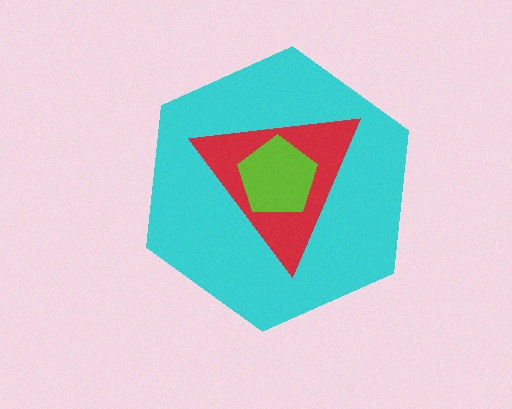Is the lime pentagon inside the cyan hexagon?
Yes.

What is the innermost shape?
The lime pentagon.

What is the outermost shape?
The cyan hexagon.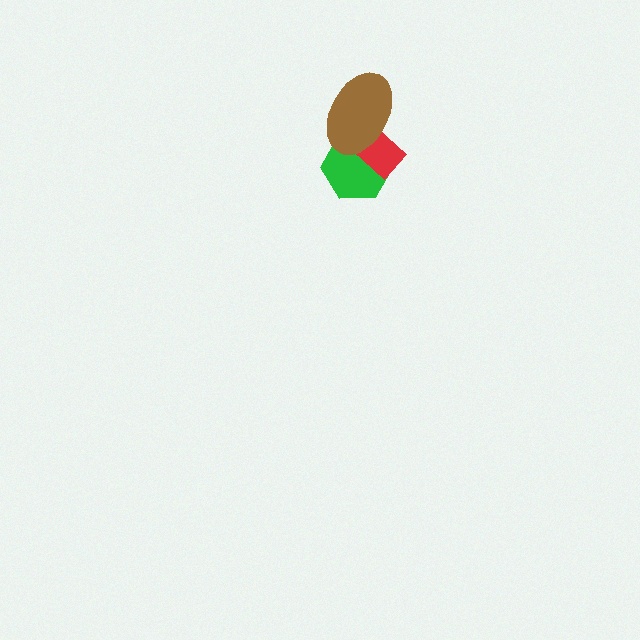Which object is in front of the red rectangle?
The brown ellipse is in front of the red rectangle.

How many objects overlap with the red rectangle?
2 objects overlap with the red rectangle.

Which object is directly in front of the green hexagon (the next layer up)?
The red rectangle is directly in front of the green hexagon.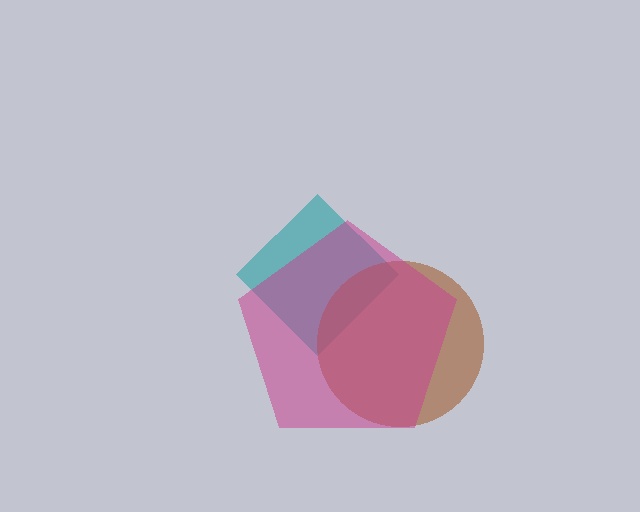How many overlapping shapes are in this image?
There are 3 overlapping shapes in the image.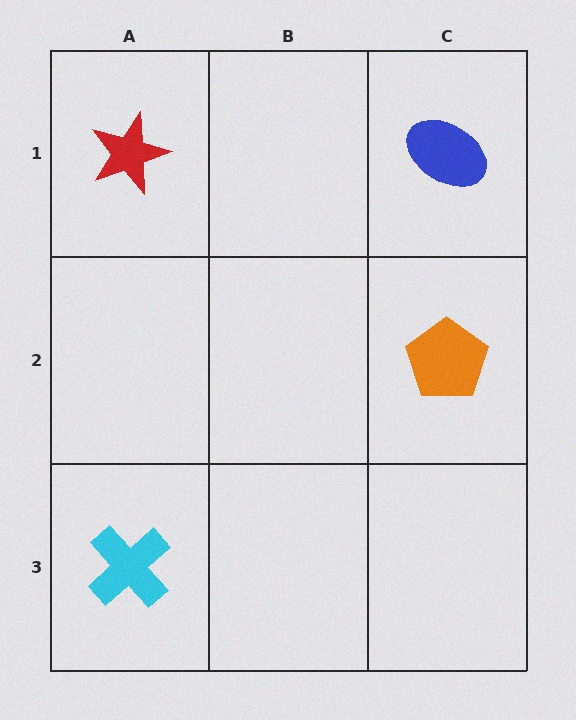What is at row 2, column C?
An orange pentagon.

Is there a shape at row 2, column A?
No, that cell is empty.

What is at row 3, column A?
A cyan cross.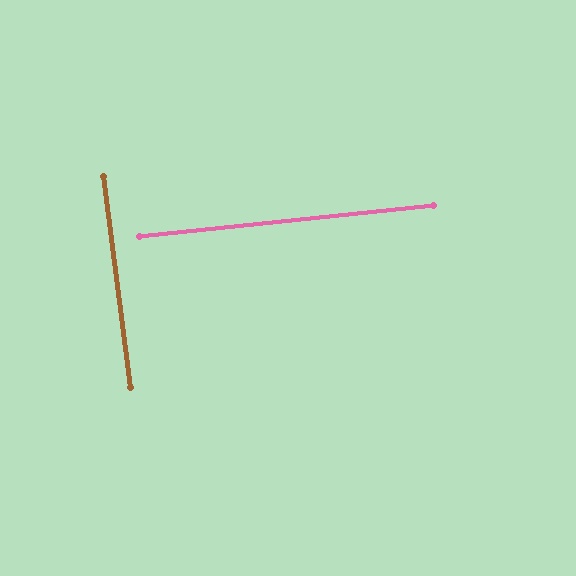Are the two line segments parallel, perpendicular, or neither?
Perpendicular — they meet at approximately 89°.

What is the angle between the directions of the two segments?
Approximately 89 degrees.